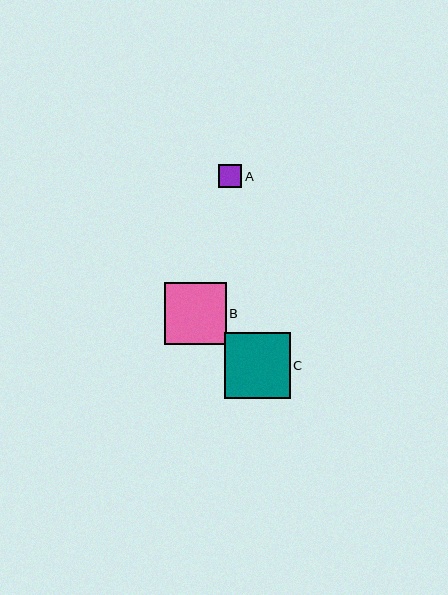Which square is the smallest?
Square A is the smallest with a size of approximately 23 pixels.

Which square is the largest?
Square C is the largest with a size of approximately 66 pixels.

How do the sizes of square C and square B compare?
Square C and square B are approximately the same size.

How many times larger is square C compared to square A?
Square C is approximately 2.8 times the size of square A.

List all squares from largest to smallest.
From largest to smallest: C, B, A.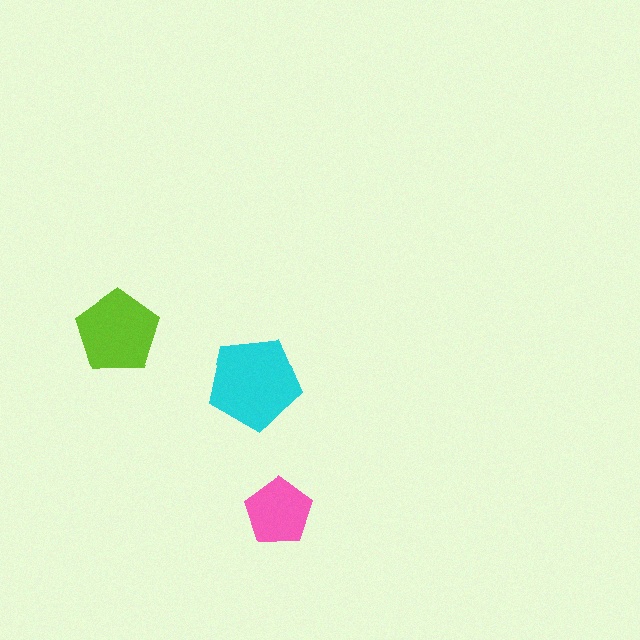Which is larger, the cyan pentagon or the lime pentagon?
The cyan one.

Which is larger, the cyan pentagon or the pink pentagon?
The cyan one.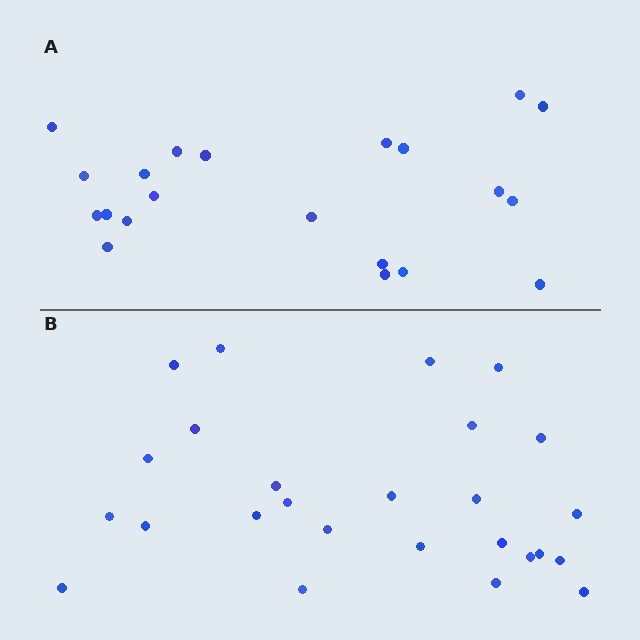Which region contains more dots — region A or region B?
Region B (the bottom region) has more dots.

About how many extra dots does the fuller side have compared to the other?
Region B has about 5 more dots than region A.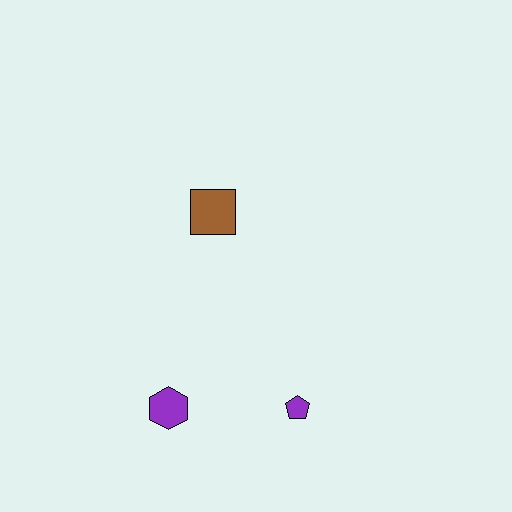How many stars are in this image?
There are no stars.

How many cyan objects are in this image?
There are no cyan objects.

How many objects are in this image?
There are 3 objects.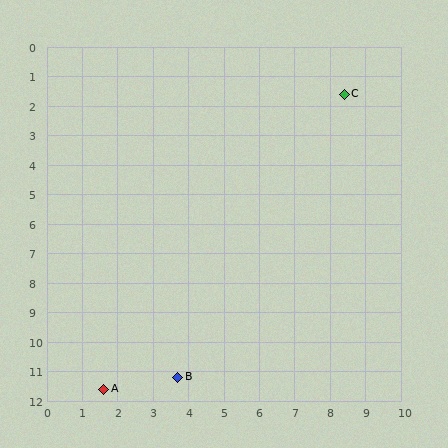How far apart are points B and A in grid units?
Points B and A are about 2.1 grid units apart.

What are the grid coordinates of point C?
Point C is at approximately (8.4, 1.6).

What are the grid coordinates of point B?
Point B is at approximately (3.7, 11.2).